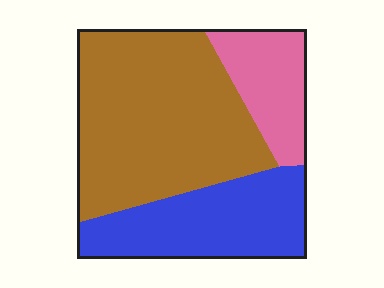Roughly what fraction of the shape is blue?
Blue covers about 30% of the shape.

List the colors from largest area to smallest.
From largest to smallest: brown, blue, pink.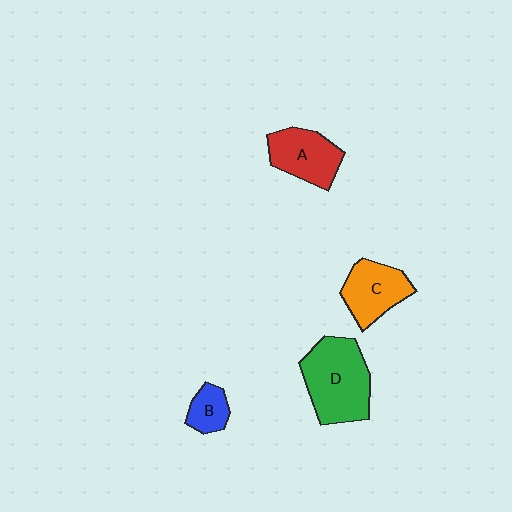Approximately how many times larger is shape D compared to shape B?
Approximately 3.0 times.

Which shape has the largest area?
Shape D (green).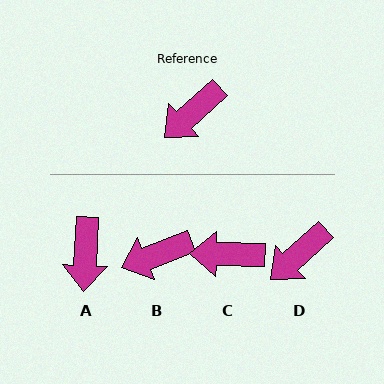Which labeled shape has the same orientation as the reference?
D.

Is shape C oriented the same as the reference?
No, it is off by about 43 degrees.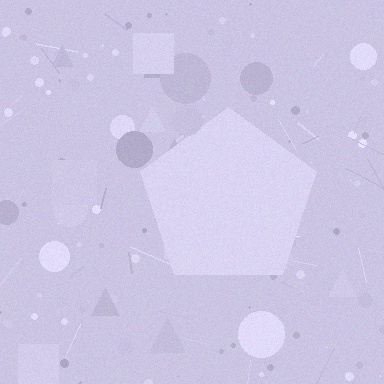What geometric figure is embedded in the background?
A pentagon is embedded in the background.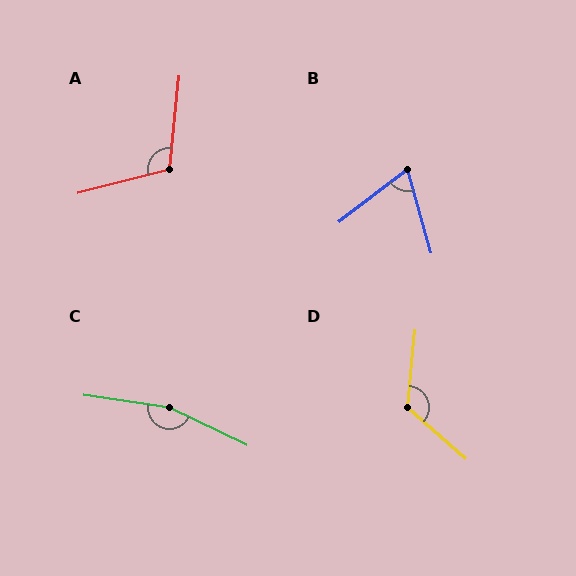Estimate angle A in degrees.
Approximately 110 degrees.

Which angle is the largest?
C, at approximately 162 degrees.